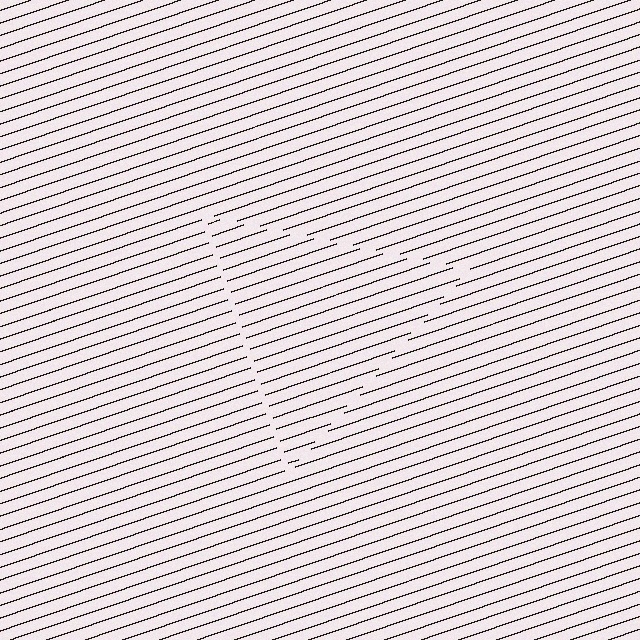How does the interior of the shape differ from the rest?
The interior of the shape contains the same grating, shifted by half a period — the contour is defined by the phase discontinuity where line-ends from the inner and outer gratings abut.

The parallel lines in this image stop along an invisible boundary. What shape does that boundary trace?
An illusory triangle. The interior of the shape contains the same grating, shifted by half a period — the contour is defined by the phase discontinuity where line-ends from the inner and outer gratings abut.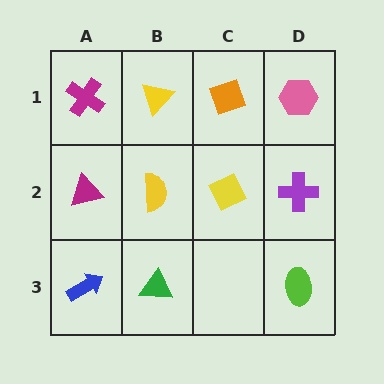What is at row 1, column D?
A pink hexagon.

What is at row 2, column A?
A magenta triangle.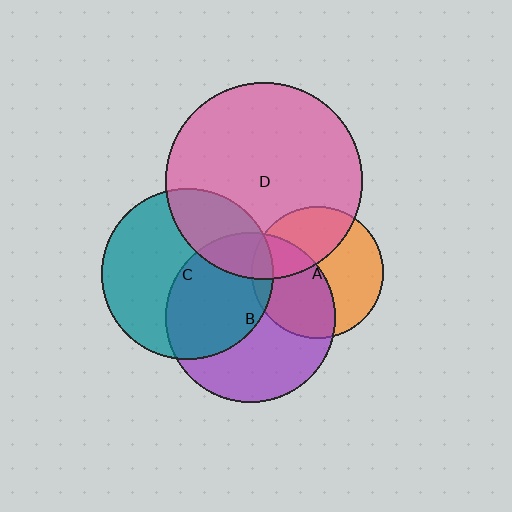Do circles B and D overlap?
Yes.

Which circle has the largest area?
Circle D (pink).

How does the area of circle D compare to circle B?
Approximately 1.4 times.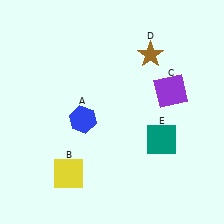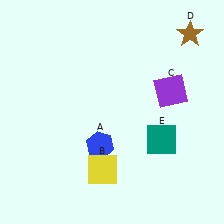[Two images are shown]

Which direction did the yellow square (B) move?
The yellow square (B) moved right.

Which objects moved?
The objects that moved are: the blue hexagon (A), the yellow square (B), the brown star (D).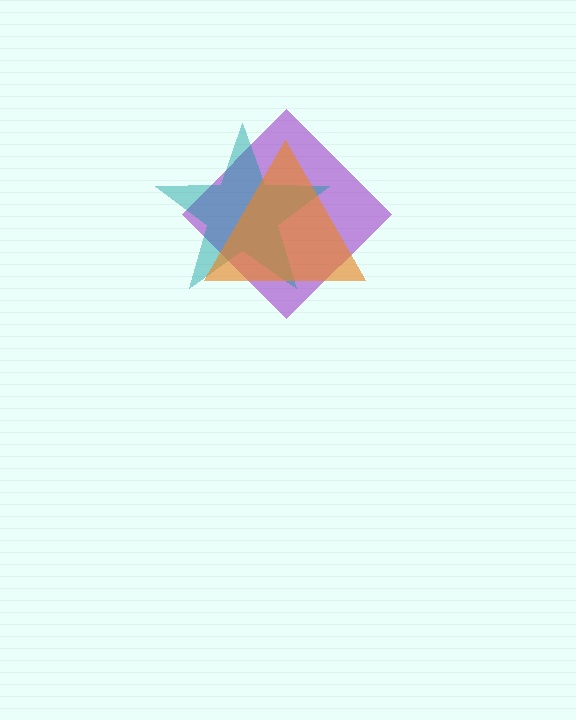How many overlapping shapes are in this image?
There are 3 overlapping shapes in the image.